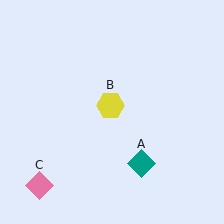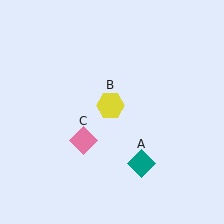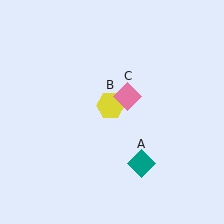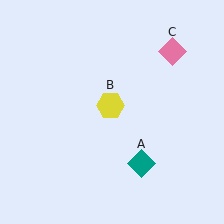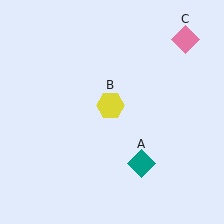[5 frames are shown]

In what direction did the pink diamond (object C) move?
The pink diamond (object C) moved up and to the right.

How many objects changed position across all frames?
1 object changed position: pink diamond (object C).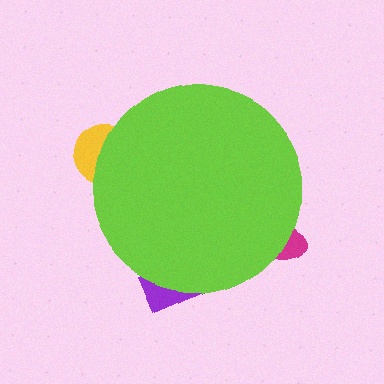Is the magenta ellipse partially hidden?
Yes, the magenta ellipse is partially hidden behind the lime circle.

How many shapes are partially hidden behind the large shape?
3 shapes are partially hidden.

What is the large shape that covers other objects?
A lime circle.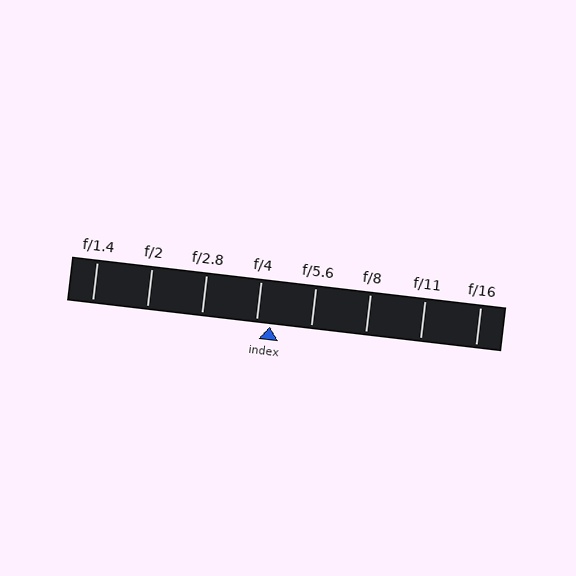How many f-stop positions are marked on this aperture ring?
There are 8 f-stop positions marked.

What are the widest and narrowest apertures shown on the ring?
The widest aperture shown is f/1.4 and the narrowest is f/16.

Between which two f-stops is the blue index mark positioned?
The index mark is between f/4 and f/5.6.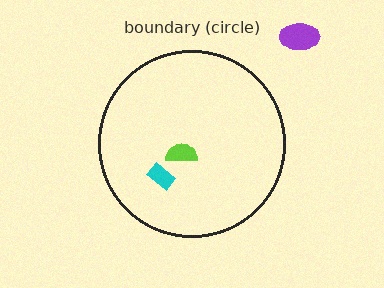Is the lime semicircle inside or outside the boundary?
Inside.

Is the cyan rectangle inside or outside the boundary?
Inside.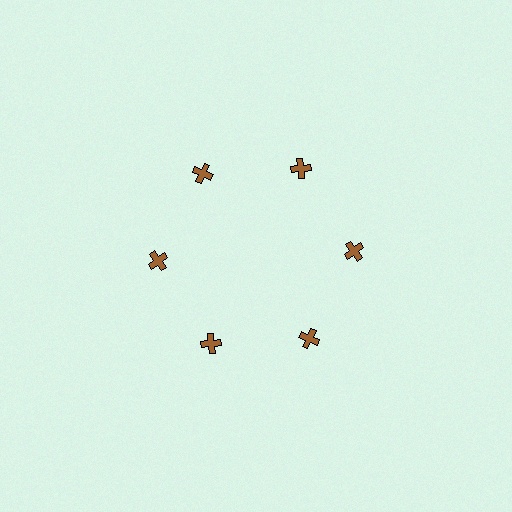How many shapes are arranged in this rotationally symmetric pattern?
There are 6 shapes, arranged in 6 groups of 1.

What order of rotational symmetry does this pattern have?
This pattern has 6-fold rotational symmetry.